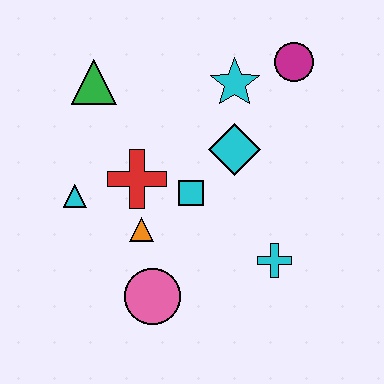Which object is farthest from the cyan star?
The pink circle is farthest from the cyan star.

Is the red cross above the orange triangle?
Yes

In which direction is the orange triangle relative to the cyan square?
The orange triangle is to the left of the cyan square.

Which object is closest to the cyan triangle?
The red cross is closest to the cyan triangle.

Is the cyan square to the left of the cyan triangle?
No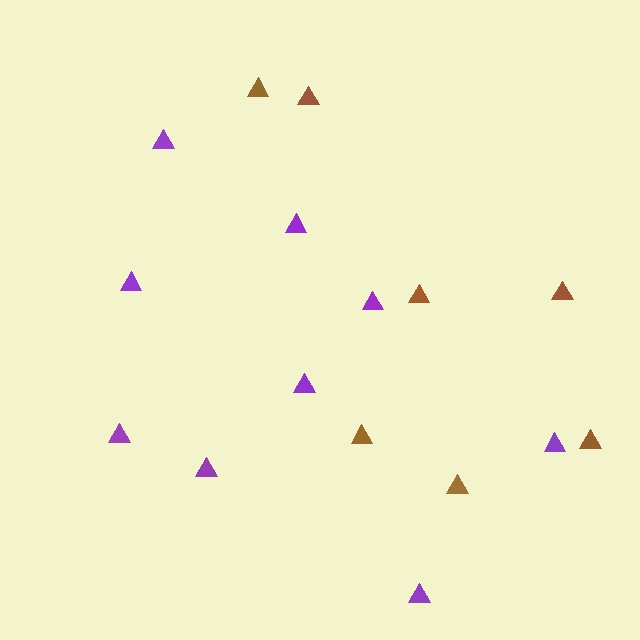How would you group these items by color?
There are 2 groups: one group of brown triangles (7) and one group of purple triangles (9).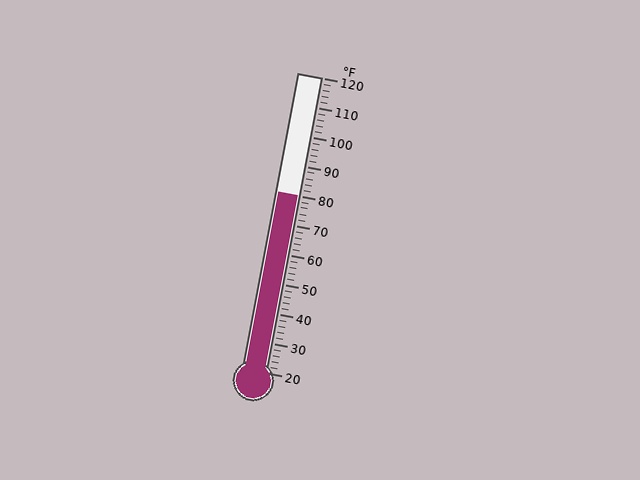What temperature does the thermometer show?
The thermometer shows approximately 80°F.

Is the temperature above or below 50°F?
The temperature is above 50°F.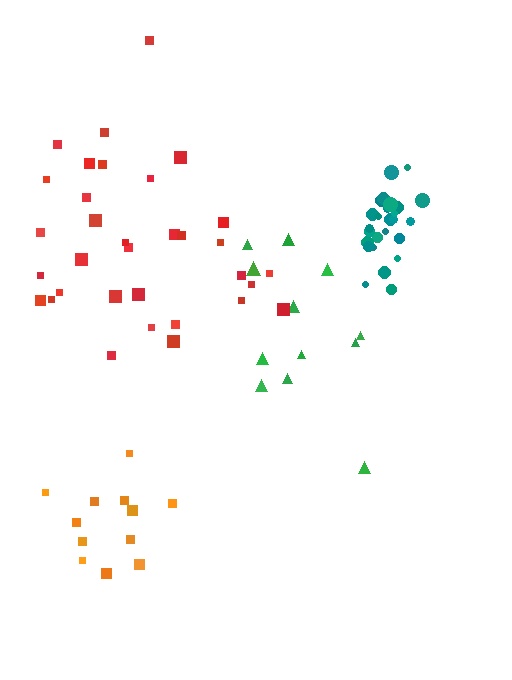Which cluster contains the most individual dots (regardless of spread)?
Red (33).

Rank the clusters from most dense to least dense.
teal, orange, red, green.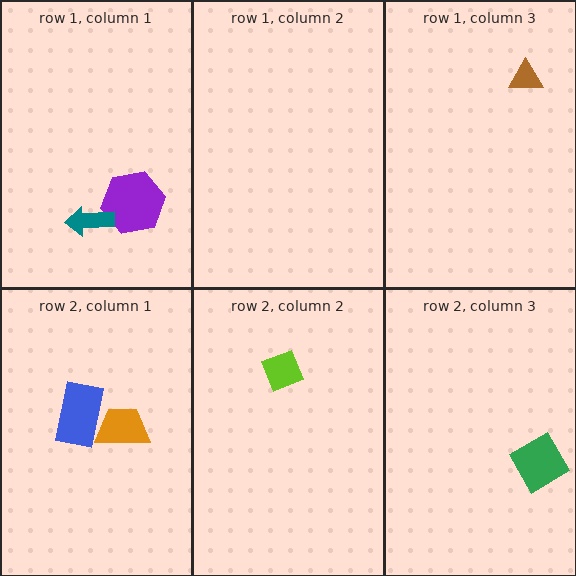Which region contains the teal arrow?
The row 1, column 1 region.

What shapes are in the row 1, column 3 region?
The brown triangle.